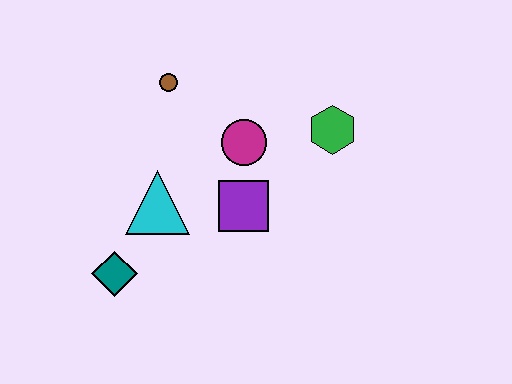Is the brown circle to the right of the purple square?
No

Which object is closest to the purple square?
The magenta circle is closest to the purple square.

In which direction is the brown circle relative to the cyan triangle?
The brown circle is above the cyan triangle.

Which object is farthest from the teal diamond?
The green hexagon is farthest from the teal diamond.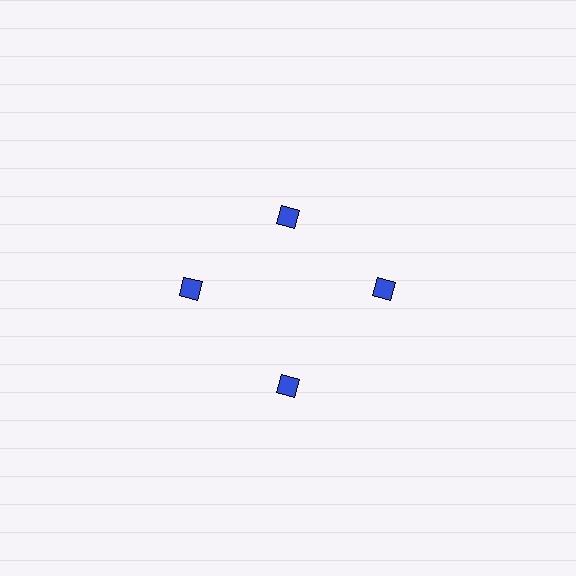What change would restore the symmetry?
The symmetry would be restored by moving it outward, back onto the ring so that all 4 squares sit at equal angles and equal distance from the center.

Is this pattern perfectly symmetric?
No. The 4 blue squares are arranged in a ring, but one element near the 12 o'clock position is pulled inward toward the center, breaking the 4-fold rotational symmetry.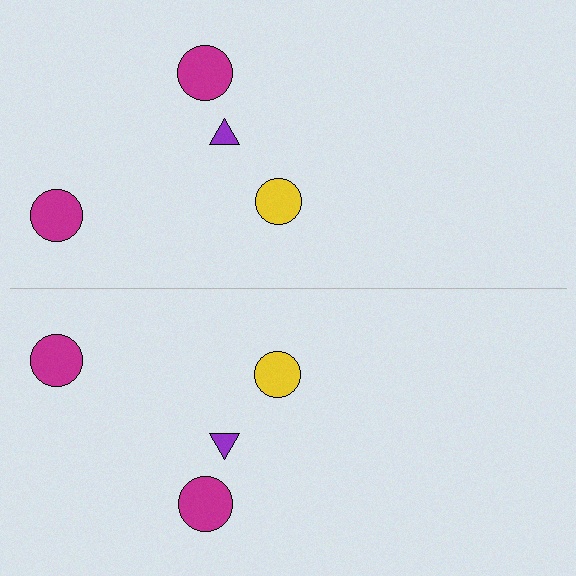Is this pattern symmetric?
Yes, this pattern has bilateral (reflection) symmetry.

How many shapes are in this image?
There are 8 shapes in this image.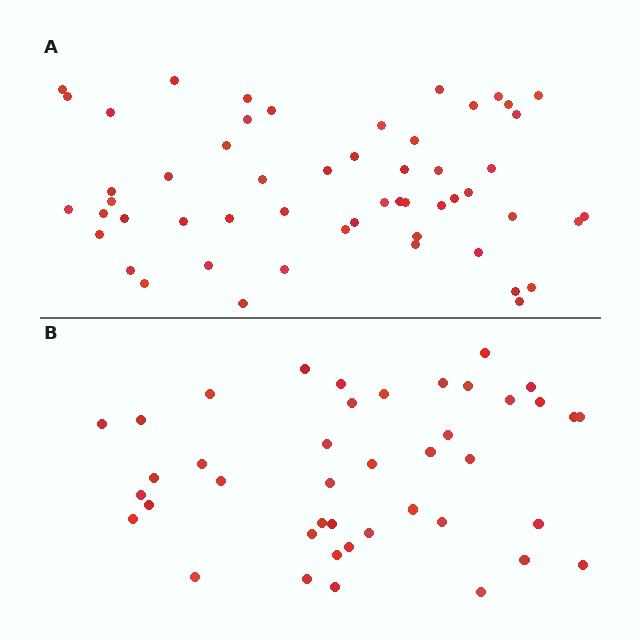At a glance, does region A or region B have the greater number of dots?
Region A (the top region) has more dots.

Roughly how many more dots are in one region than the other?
Region A has roughly 12 or so more dots than region B.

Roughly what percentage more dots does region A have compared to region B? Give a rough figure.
About 30% more.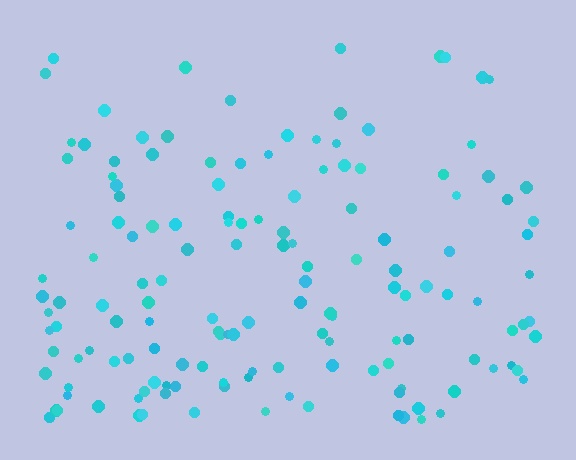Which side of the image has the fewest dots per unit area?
The top.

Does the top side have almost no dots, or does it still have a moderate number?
Still a moderate number, just noticeably fewer than the bottom.